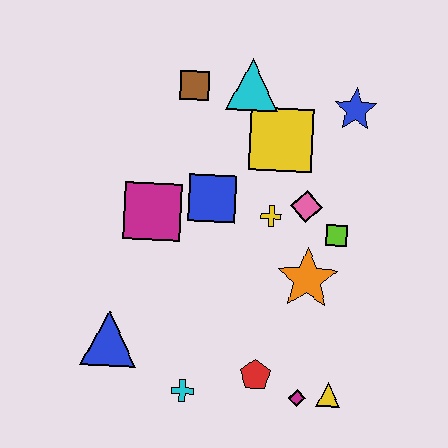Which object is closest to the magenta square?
The blue square is closest to the magenta square.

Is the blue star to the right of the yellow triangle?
Yes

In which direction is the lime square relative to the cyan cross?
The lime square is above the cyan cross.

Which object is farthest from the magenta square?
The yellow triangle is farthest from the magenta square.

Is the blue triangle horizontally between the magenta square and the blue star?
No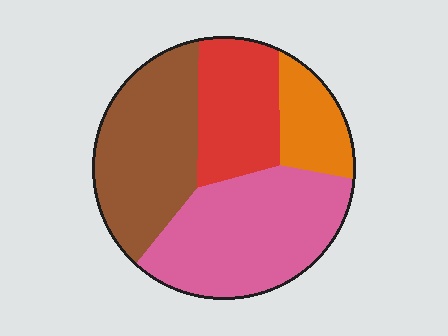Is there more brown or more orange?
Brown.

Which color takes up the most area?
Pink, at roughly 35%.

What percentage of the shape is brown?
Brown covers about 30% of the shape.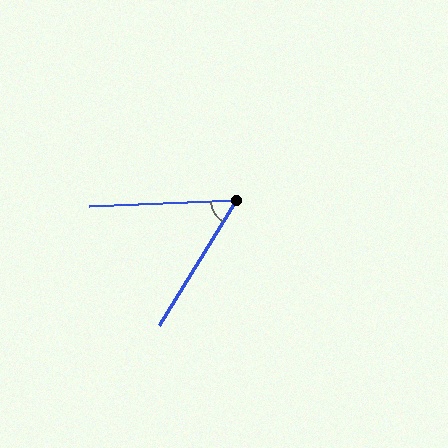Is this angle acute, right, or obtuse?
It is acute.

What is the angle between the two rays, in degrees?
Approximately 56 degrees.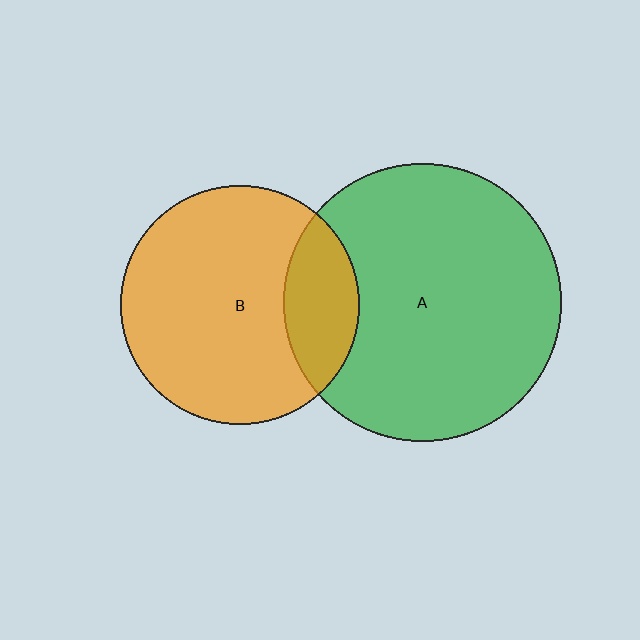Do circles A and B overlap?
Yes.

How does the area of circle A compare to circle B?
Approximately 1.4 times.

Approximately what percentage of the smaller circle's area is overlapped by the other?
Approximately 20%.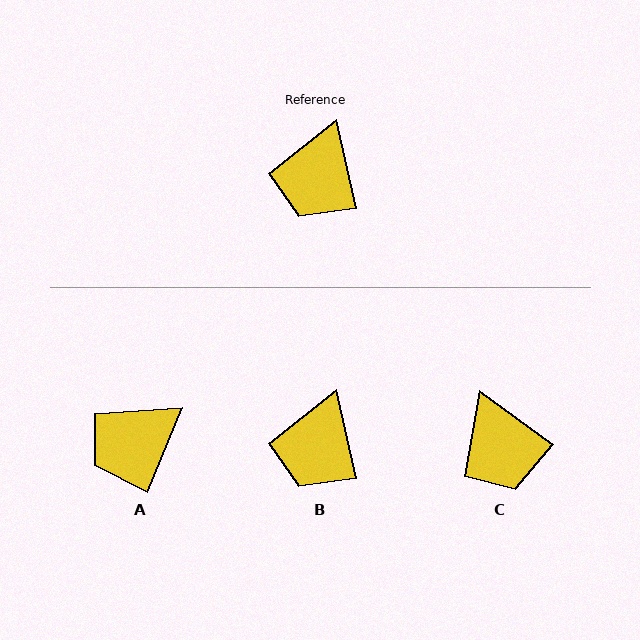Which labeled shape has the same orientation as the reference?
B.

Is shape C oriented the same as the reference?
No, it is off by about 41 degrees.